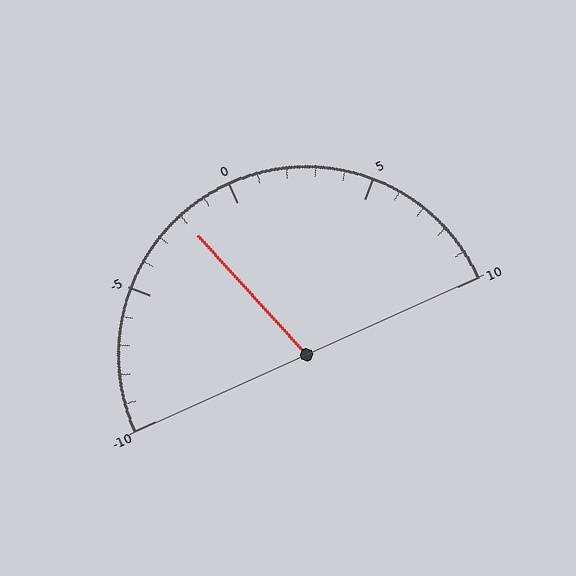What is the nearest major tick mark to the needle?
The nearest major tick mark is 0.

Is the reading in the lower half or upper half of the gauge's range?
The reading is in the lower half of the range (-10 to 10).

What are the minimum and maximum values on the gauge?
The gauge ranges from -10 to 10.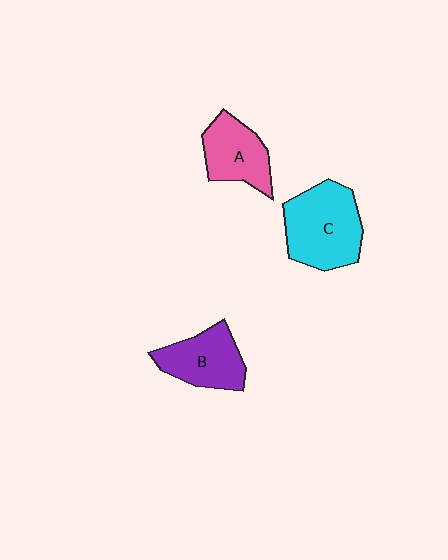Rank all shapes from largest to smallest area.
From largest to smallest: C (cyan), B (purple), A (pink).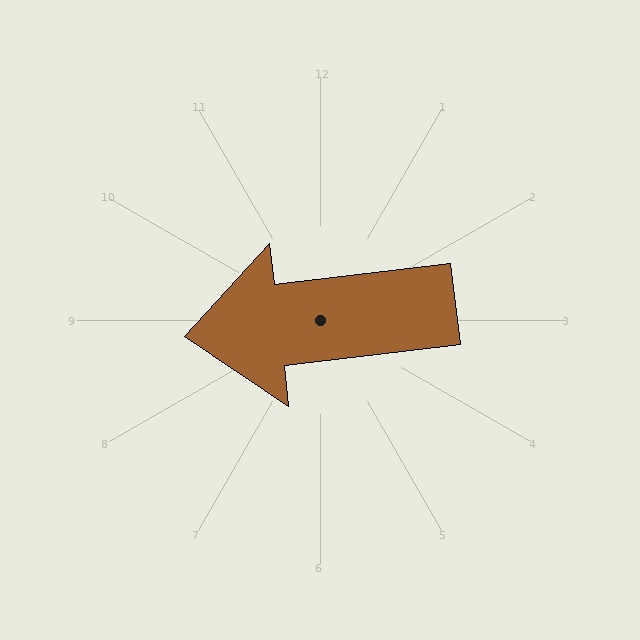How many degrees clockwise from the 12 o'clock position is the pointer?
Approximately 263 degrees.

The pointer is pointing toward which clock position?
Roughly 9 o'clock.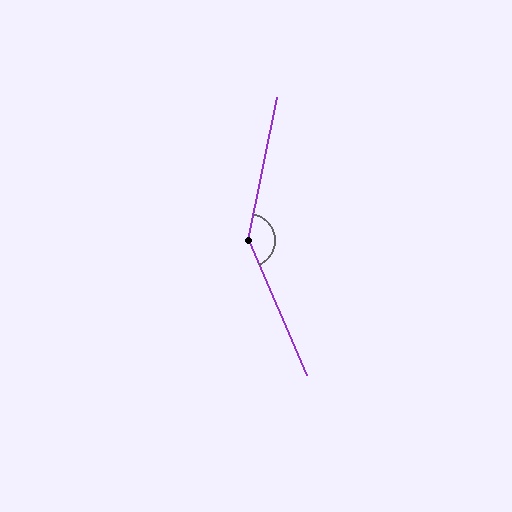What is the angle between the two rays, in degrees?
Approximately 145 degrees.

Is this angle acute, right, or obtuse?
It is obtuse.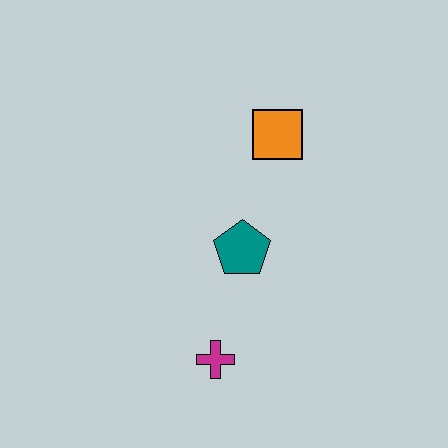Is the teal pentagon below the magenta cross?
No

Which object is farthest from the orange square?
The magenta cross is farthest from the orange square.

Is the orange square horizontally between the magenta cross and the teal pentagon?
No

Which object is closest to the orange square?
The teal pentagon is closest to the orange square.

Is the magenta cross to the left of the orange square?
Yes